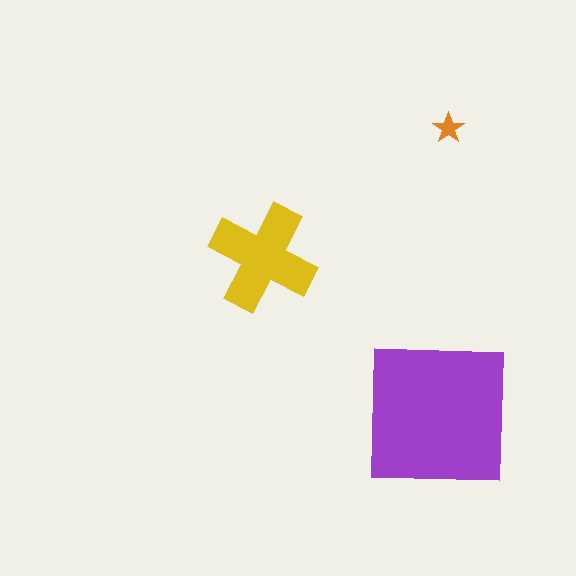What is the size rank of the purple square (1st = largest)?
1st.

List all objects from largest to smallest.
The purple square, the yellow cross, the orange star.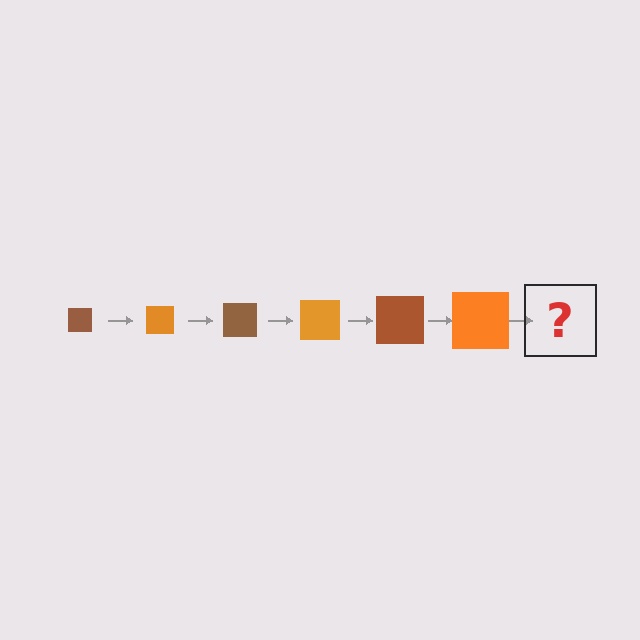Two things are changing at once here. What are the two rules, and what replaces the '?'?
The two rules are that the square grows larger each step and the color cycles through brown and orange. The '?' should be a brown square, larger than the previous one.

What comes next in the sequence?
The next element should be a brown square, larger than the previous one.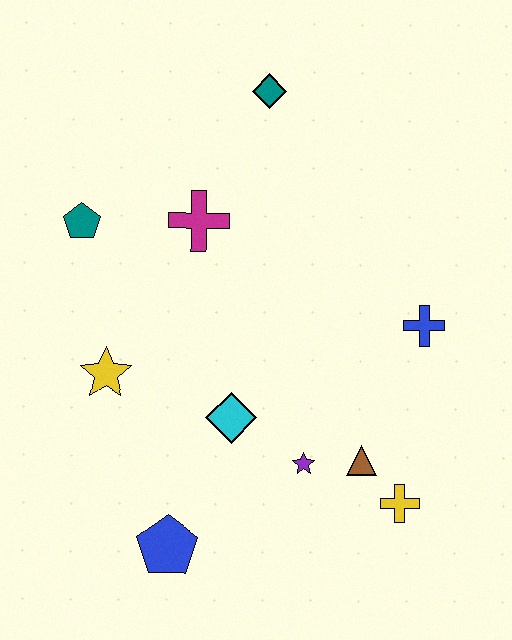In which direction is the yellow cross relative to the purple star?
The yellow cross is to the right of the purple star.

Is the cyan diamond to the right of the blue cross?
No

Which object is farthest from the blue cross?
The teal pentagon is farthest from the blue cross.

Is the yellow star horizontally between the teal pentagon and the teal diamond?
Yes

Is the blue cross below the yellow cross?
No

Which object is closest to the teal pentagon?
The magenta cross is closest to the teal pentagon.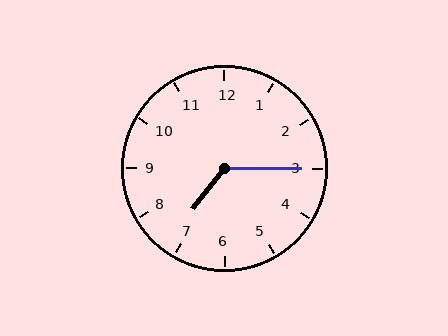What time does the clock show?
7:15.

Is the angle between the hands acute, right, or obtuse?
It is obtuse.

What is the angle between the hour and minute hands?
Approximately 128 degrees.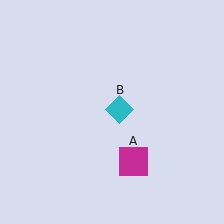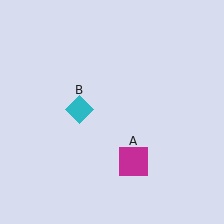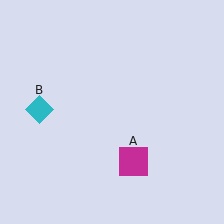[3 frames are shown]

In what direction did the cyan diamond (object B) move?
The cyan diamond (object B) moved left.